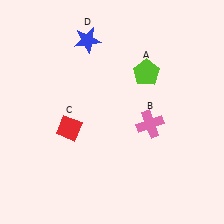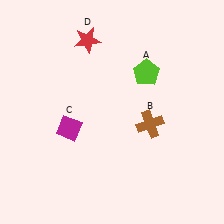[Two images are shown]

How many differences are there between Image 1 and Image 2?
There are 3 differences between the two images.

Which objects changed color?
B changed from pink to brown. C changed from red to magenta. D changed from blue to red.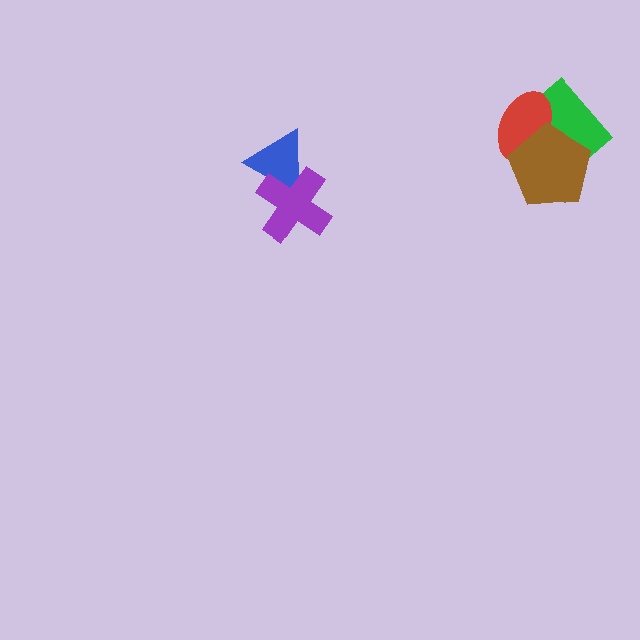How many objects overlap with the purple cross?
1 object overlaps with the purple cross.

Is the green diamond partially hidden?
Yes, it is partially covered by another shape.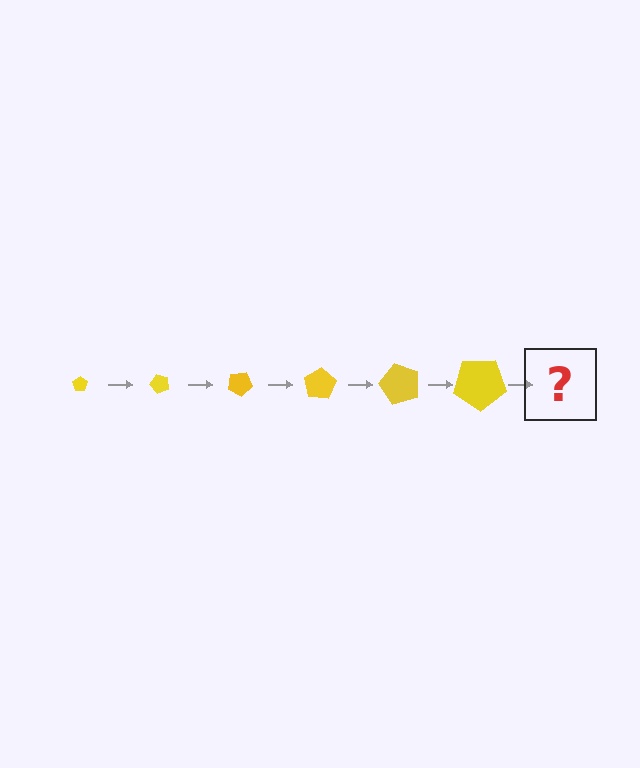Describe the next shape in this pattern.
It should be a pentagon, larger than the previous one and rotated 300 degrees from the start.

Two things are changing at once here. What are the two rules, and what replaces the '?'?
The two rules are that the pentagon grows larger each step and it rotates 50 degrees each step. The '?' should be a pentagon, larger than the previous one and rotated 300 degrees from the start.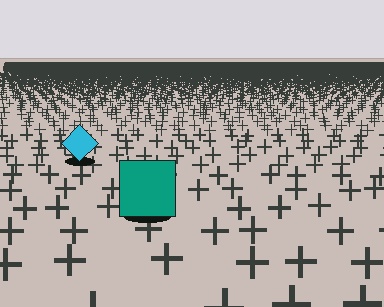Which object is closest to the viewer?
The teal square is closest. The texture marks near it are larger and more spread out.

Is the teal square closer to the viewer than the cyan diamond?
Yes. The teal square is closer — you can tell from the texture gradient: the ground texture is coarser near it.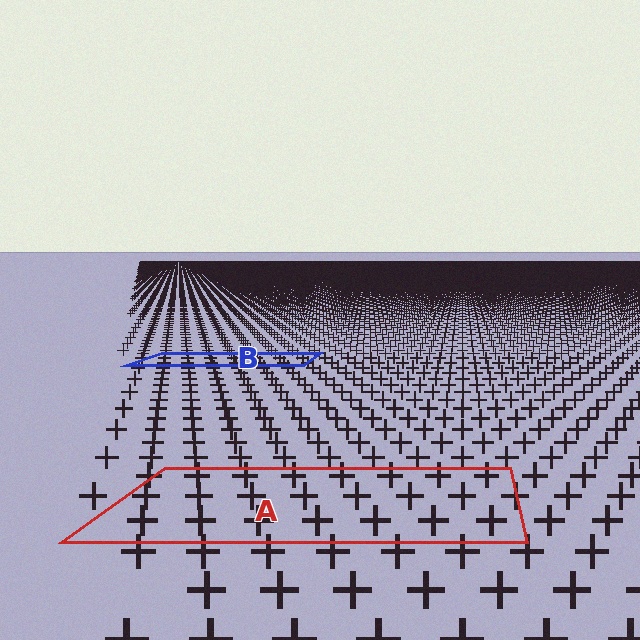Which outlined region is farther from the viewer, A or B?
Region B is farther from the viewer — the texture elements inside it appear smaller and more densely packed.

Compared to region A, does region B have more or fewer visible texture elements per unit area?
Region B has more texture elements per unit area — they are packed more densely because it is farther away.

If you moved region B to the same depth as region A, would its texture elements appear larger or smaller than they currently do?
They would appear larger. At a closer depth, the same texture elements are projected at a bigger on-screen size.